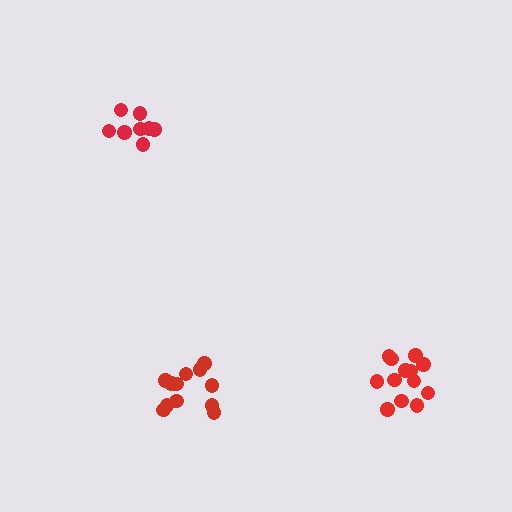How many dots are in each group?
Group 1: 12 dots, Group 2: 8 dots, Group 3: 13 dots (33 total).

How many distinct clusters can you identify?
There are 3 distinct clusters.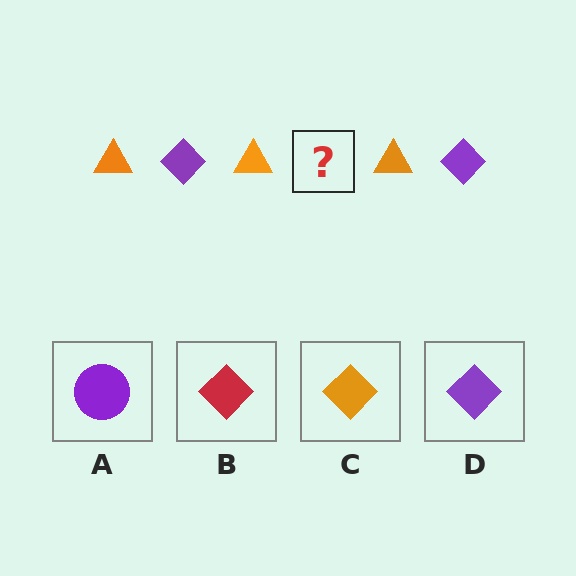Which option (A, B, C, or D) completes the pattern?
D.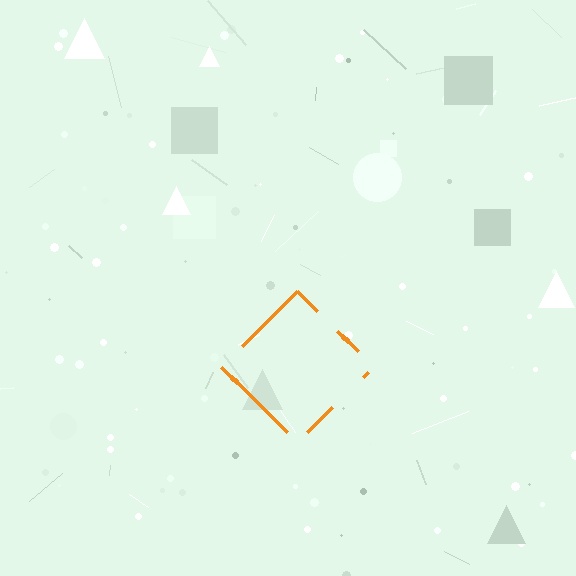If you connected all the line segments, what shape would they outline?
They would outline a diamond.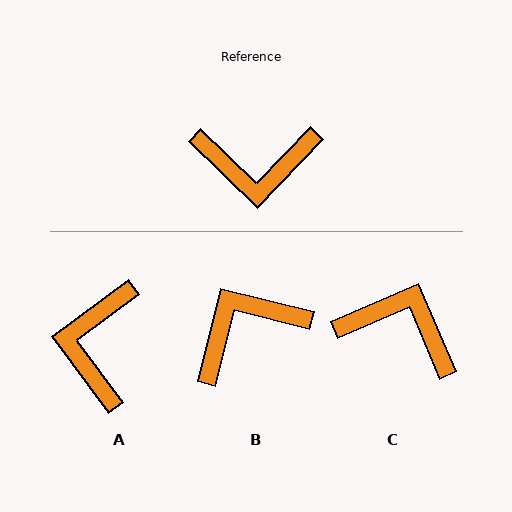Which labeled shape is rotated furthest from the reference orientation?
C, about 157 degrees away.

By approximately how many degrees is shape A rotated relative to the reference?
Approximately 99 degrees clockwise.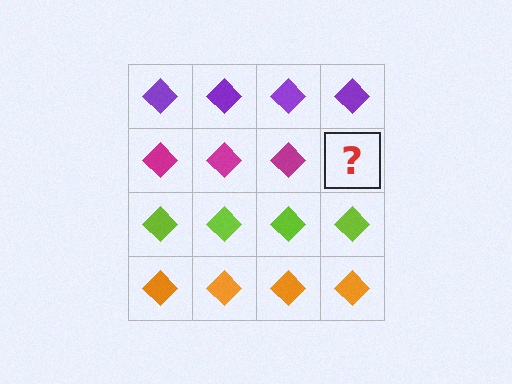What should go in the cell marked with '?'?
The missing cell should contain a magenta diamond.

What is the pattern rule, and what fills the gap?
The rule is that each row has a consistent color. The gap should be filled with a magenta diamond.